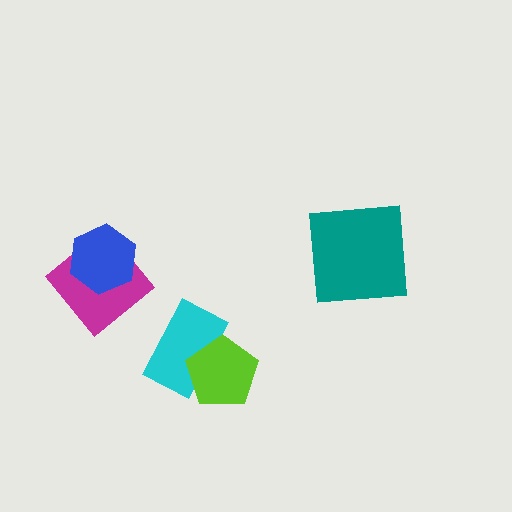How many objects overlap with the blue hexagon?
1 object overlaps with the blue hexagon.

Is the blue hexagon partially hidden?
No, no other shape covers it.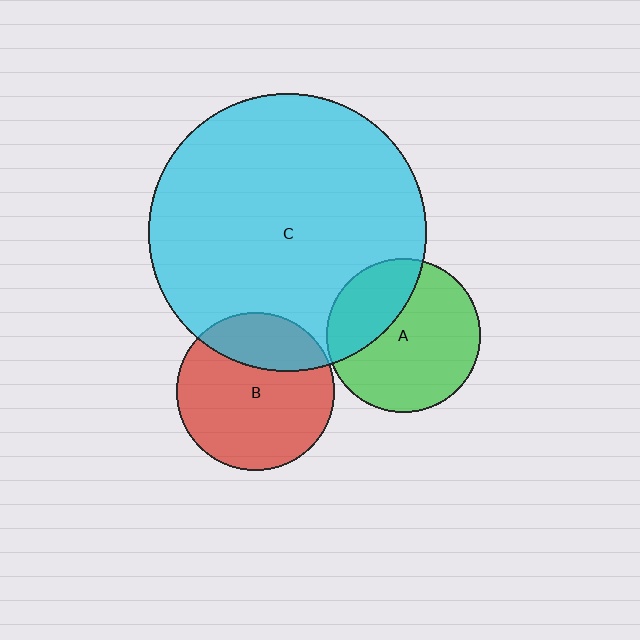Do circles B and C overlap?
Yes.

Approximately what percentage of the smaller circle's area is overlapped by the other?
Approximately 25%.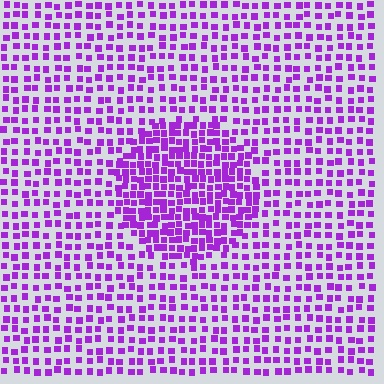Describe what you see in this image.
The image contains small purple elements arranged at two different densities. A circle-shaped region is visible where the elements are more densely packed than the surrounding area.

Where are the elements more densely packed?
The elements are more densely packed inside the circle boundary.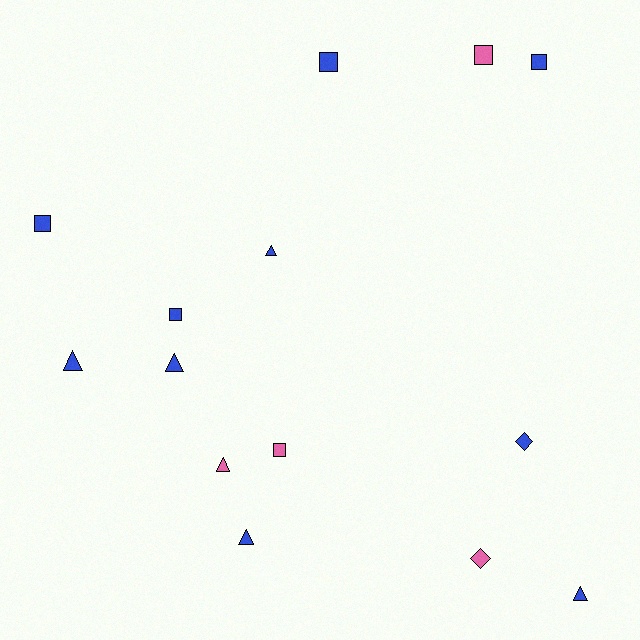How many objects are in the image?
There are 14 objects.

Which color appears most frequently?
Blue, with 10 objects.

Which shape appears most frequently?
Square, with 6 objects.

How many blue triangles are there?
There are 5 blue triangles.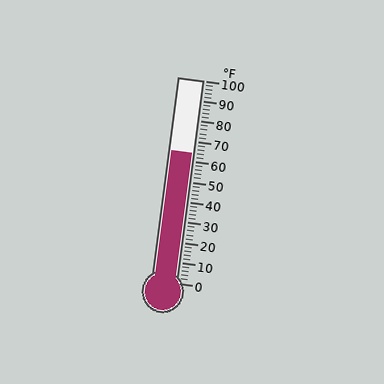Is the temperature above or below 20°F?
The temperature is above 20°F.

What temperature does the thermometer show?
The thermometer shows approximately 64°F.